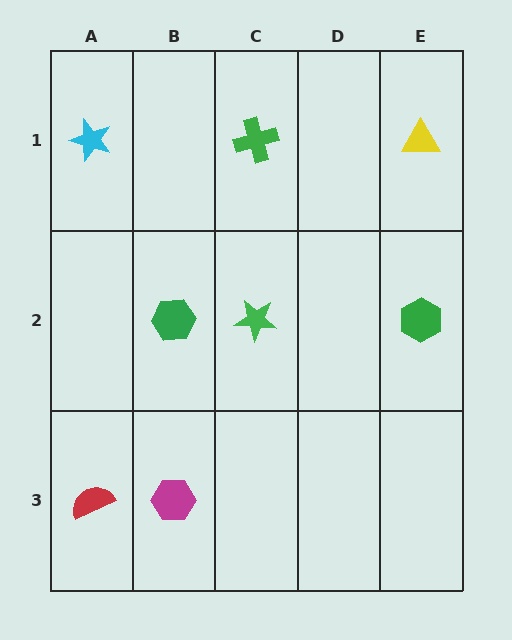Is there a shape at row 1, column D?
No, that cell is empty.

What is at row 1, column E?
A yellow triangle.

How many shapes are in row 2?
3 shapes.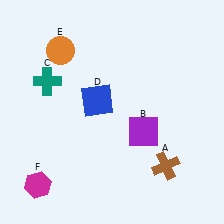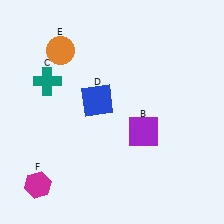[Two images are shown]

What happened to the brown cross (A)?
The brown cross (A) was removed in Image 2. It was in the bottom-right area of Image 1.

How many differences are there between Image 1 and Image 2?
There is 1 difference between the two images.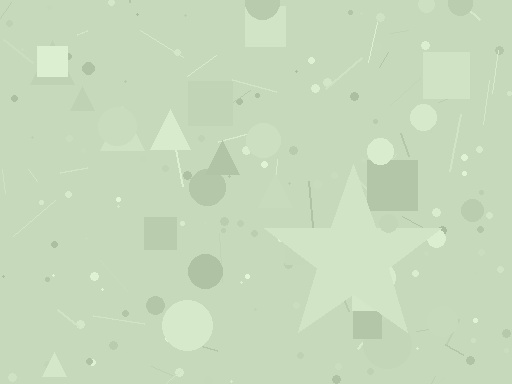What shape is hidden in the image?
A star is hidden in the image.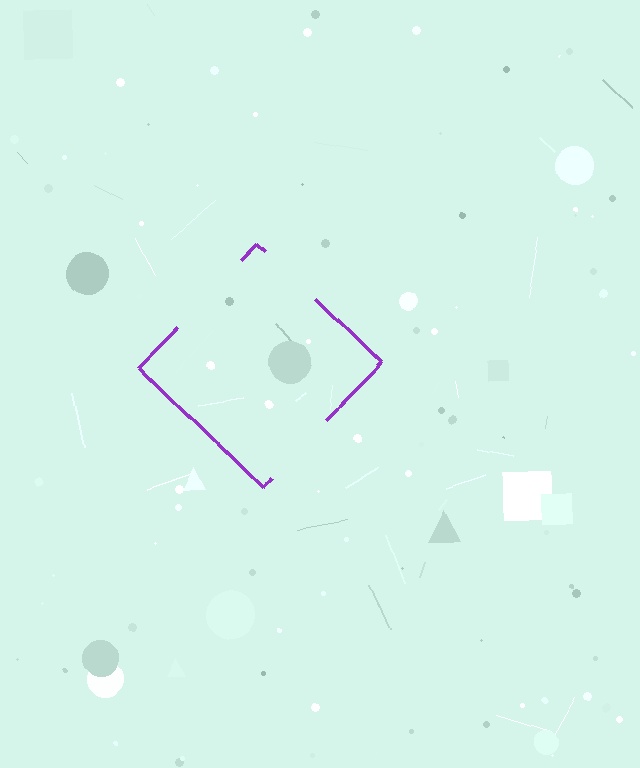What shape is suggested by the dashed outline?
The dashed outline suggests a diamond.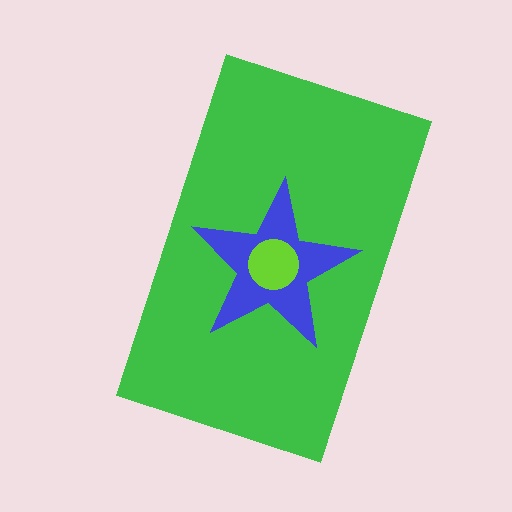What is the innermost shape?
The lime circle.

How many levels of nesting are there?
3.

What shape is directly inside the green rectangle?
The blue star.